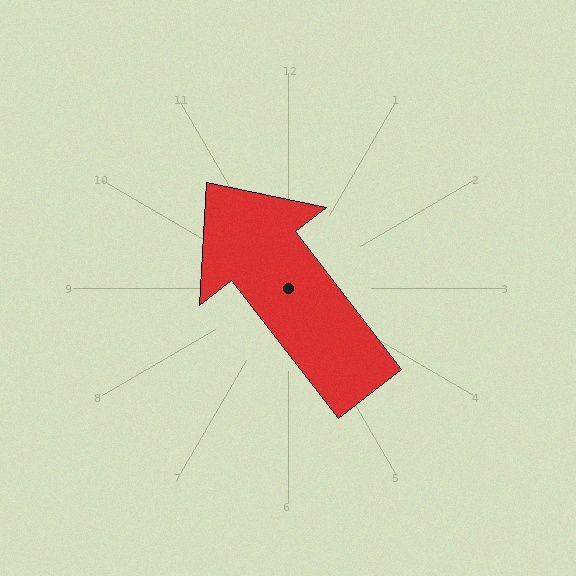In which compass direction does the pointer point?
Northwest.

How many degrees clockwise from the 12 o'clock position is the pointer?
Approximately 322 degrees.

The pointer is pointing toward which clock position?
Roughly 11 o'clock.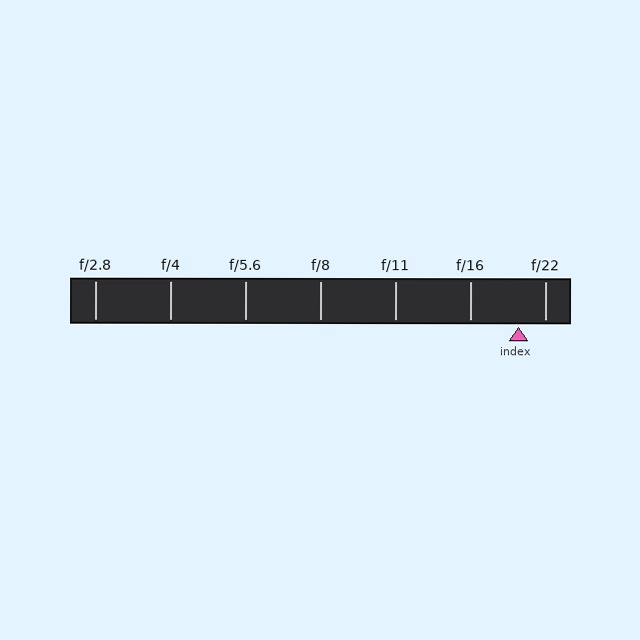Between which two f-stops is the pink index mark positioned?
The index mark is between f/16 and f/22.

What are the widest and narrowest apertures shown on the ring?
The widest aperture shown is f/2.8 and the narrowest is f/22.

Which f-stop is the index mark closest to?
The index mark is closest to f/22.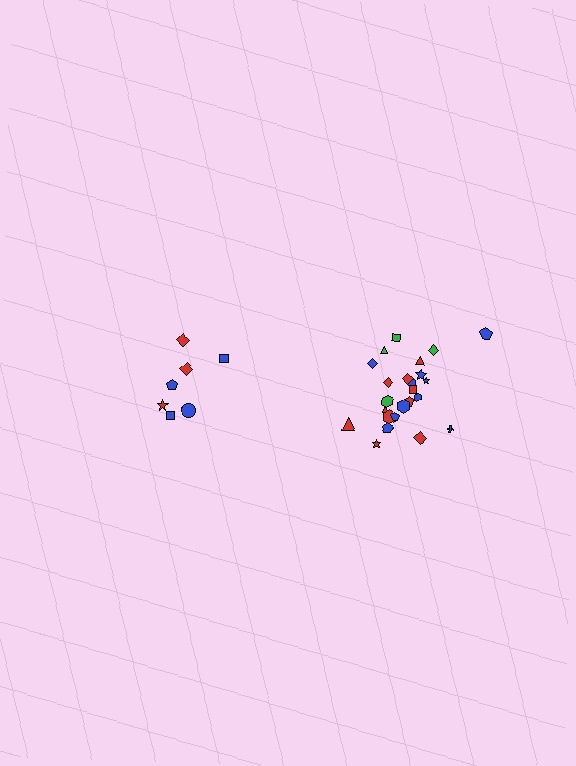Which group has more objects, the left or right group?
The right group.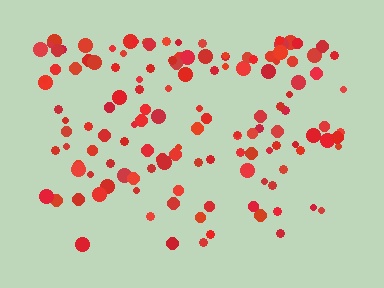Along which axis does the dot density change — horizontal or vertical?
Vertical.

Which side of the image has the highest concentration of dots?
The top.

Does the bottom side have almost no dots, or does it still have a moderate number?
Still a moderate number, just noticeably fewer than the top.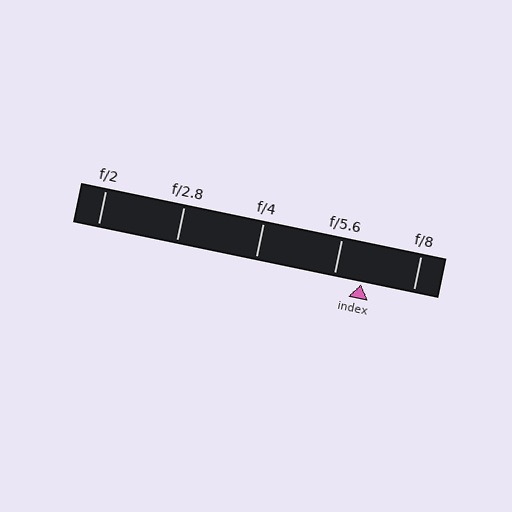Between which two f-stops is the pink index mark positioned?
The index mark is between f/5.6 and f/8.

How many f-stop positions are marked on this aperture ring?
There are 5 f-stop positions marked.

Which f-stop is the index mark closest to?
The index mark is closest to f/5.6.